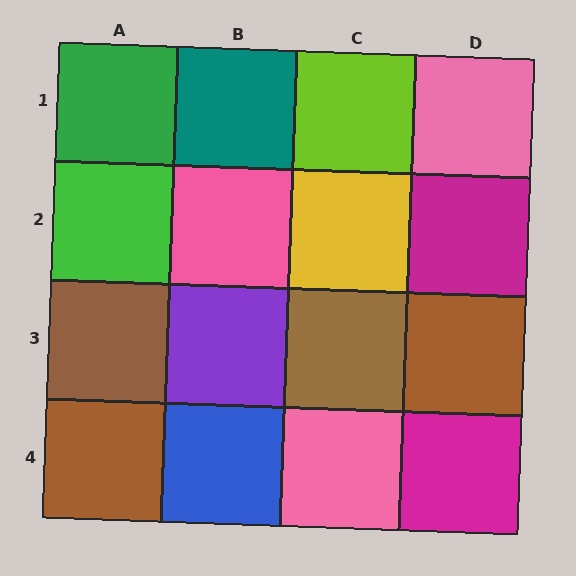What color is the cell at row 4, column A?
Brown.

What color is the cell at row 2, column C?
Yellow.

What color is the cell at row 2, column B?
Pink.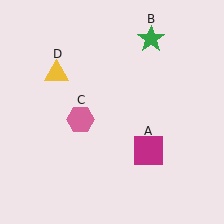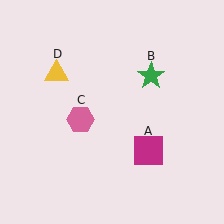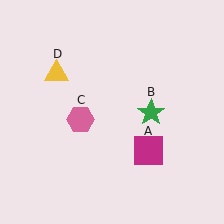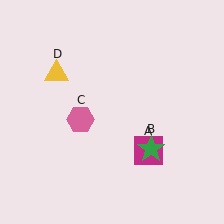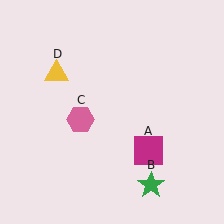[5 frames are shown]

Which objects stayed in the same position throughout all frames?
Magenta square (object A) and pink hexagon (object C) and yellow triangle (object D) remained stationary.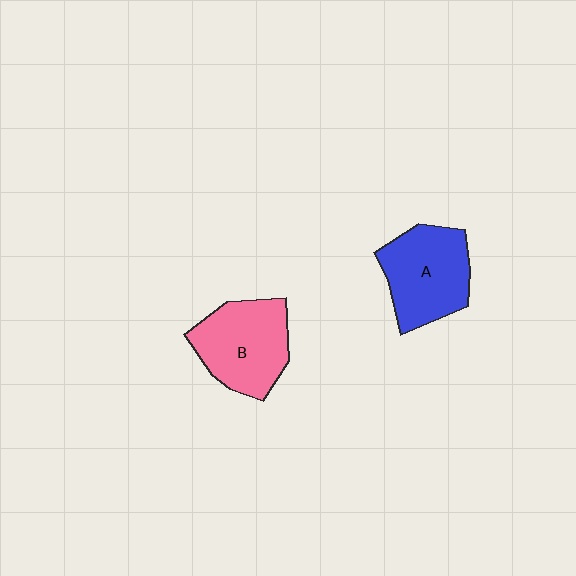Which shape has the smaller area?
Shape A (blue).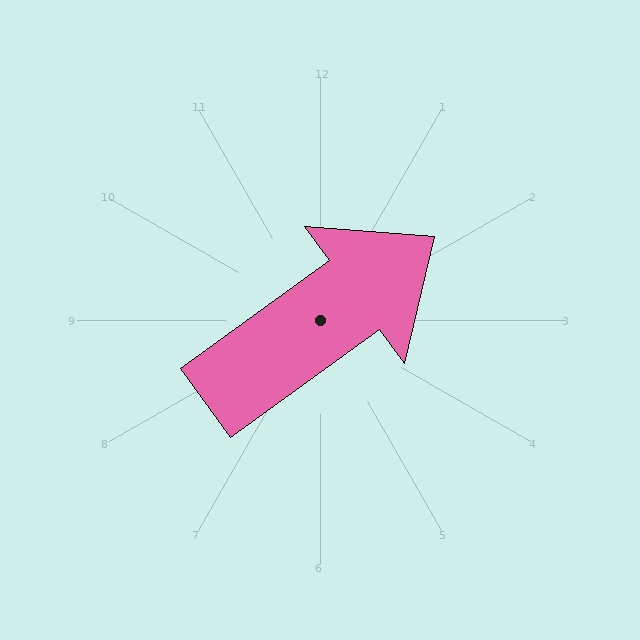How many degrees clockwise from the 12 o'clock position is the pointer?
Approximately 54 degrees.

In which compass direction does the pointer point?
Northeast.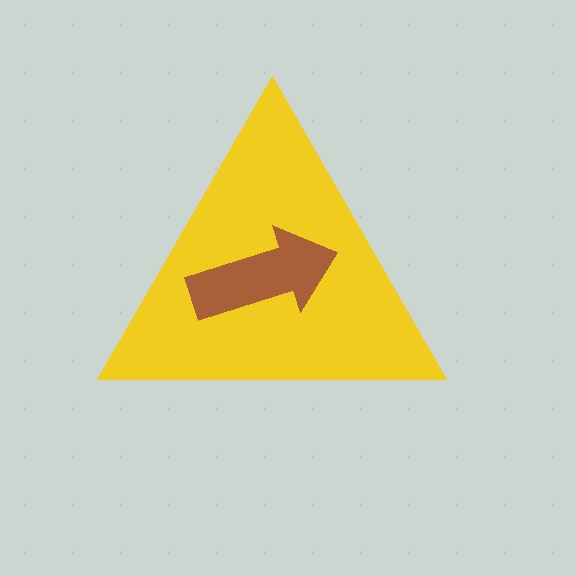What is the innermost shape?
The brown arrow.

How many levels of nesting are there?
2.